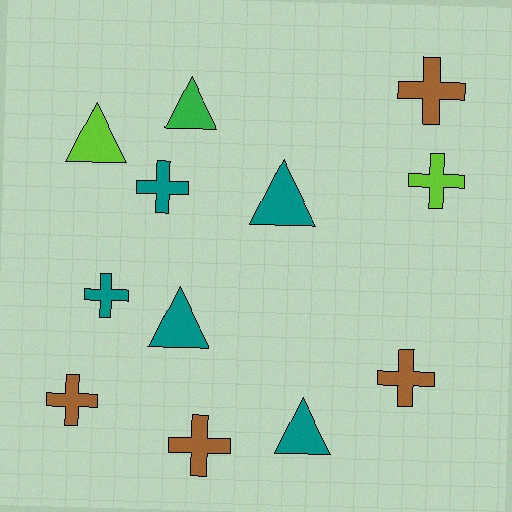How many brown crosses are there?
There are 4 brown crosses.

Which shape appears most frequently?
Cross, with 7 objects.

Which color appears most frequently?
Teal, with 5 objects.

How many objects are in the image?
There are 12 objects.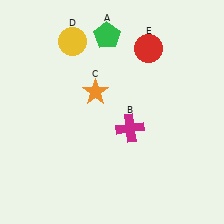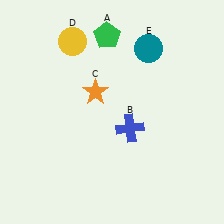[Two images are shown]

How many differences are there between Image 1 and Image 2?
There are 2 differences between the two images.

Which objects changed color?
B changed from magenta to blue. E changed from red to teal.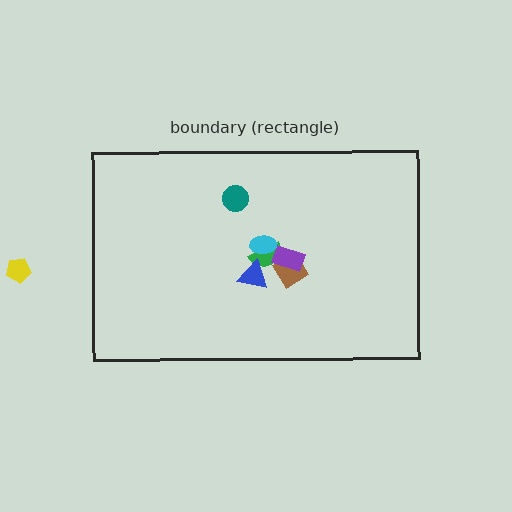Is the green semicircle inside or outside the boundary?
Inside.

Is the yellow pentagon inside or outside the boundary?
Outside.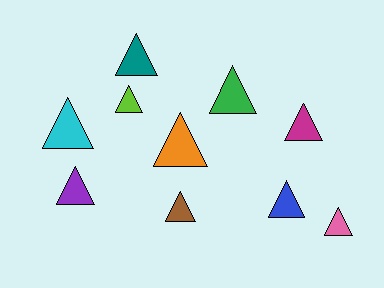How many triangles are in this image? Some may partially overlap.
There are 10 triangles.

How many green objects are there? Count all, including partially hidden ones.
There is 1 green object.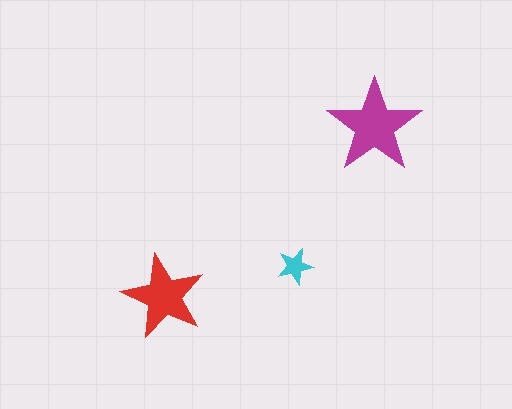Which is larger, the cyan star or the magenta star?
The magenta one.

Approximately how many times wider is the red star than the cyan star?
About 2.5 times wider.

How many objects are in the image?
There are 3 objects in the image.